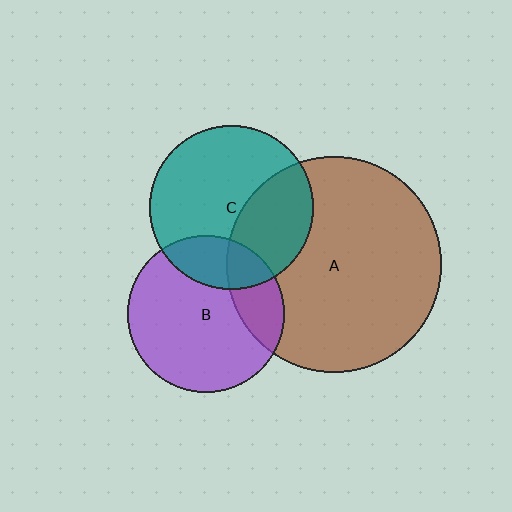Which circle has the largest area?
Circle A (brown).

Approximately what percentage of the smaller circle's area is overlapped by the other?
Approximately 20%.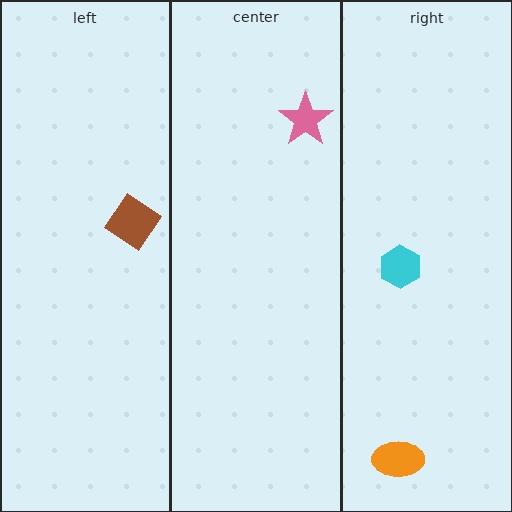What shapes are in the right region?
The cyan hexagon, the orange ellipse.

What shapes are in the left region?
The brown diamond.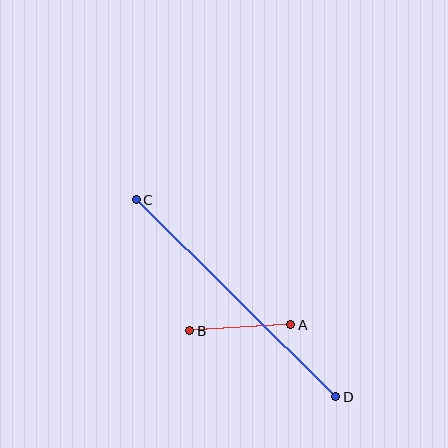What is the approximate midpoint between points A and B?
The midpoint is at approximately (240, 328) pixels.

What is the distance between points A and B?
The distance is approximately 101 pixels.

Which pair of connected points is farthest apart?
Points C and D are farthest apart.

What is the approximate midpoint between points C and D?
The midpoint is at approximately (236, 298) pixels.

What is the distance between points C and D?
The distance is approximately 280 pixels.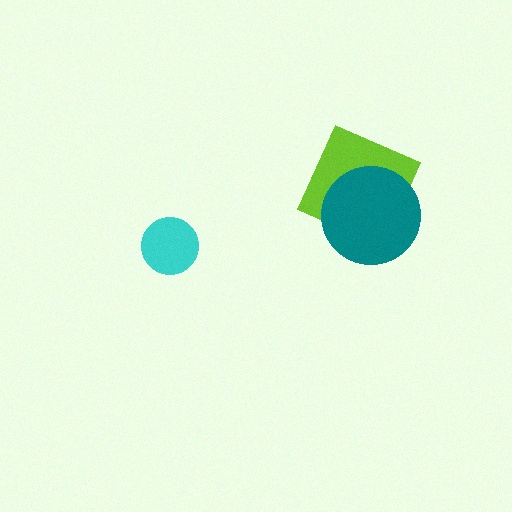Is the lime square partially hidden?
Yes, it is partially covered by another shape.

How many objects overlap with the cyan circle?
0 objects overlap with the cyan circle.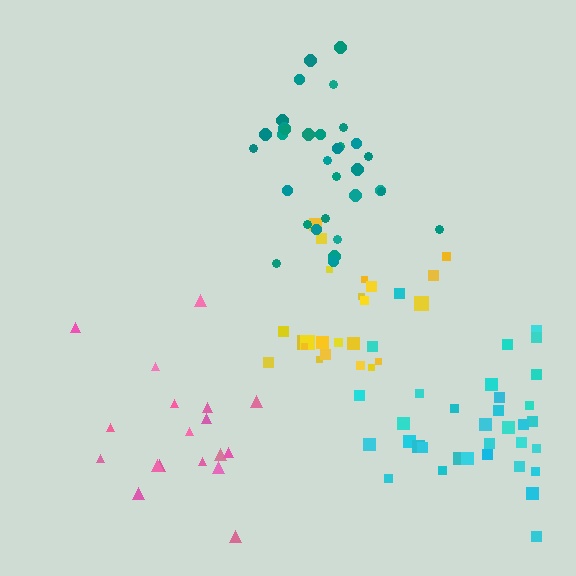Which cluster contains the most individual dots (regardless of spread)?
Cyan (35).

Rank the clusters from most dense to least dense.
yellow, cyan, teal, pink.